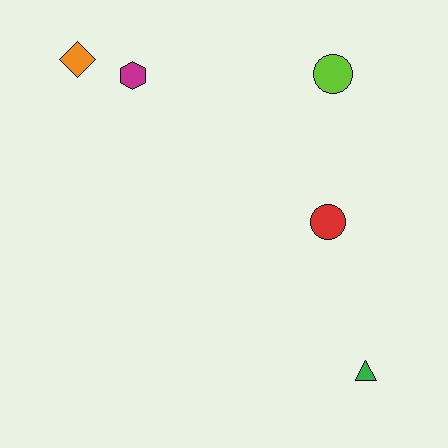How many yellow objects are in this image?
There are no yellow objects.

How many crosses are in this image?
There are no crosses.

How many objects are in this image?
There are 5 objects.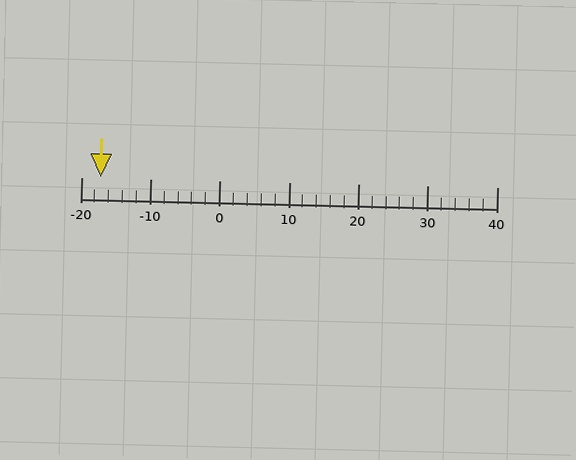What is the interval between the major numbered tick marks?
The major tick marks are spaced 10 units apart.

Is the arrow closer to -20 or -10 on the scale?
The arrow is closer to -20.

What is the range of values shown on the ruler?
The ruler shows values from -20 to 40.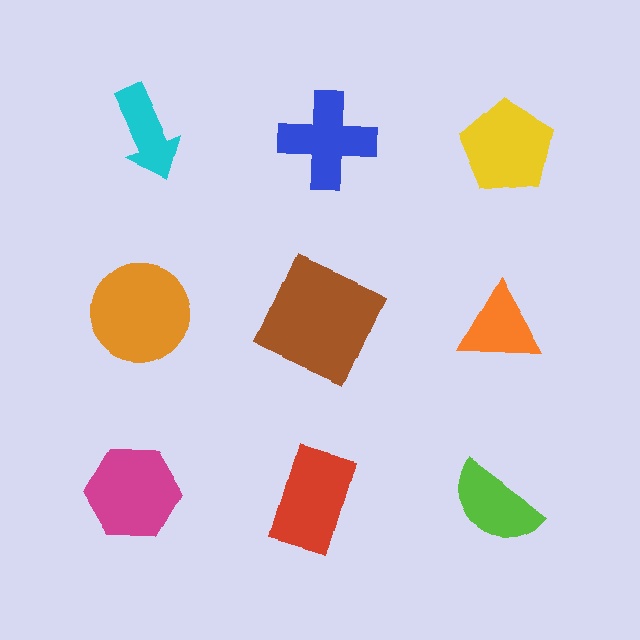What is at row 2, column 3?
An orange triangle.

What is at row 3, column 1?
A magenta hexagon.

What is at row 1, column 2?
A blue cross.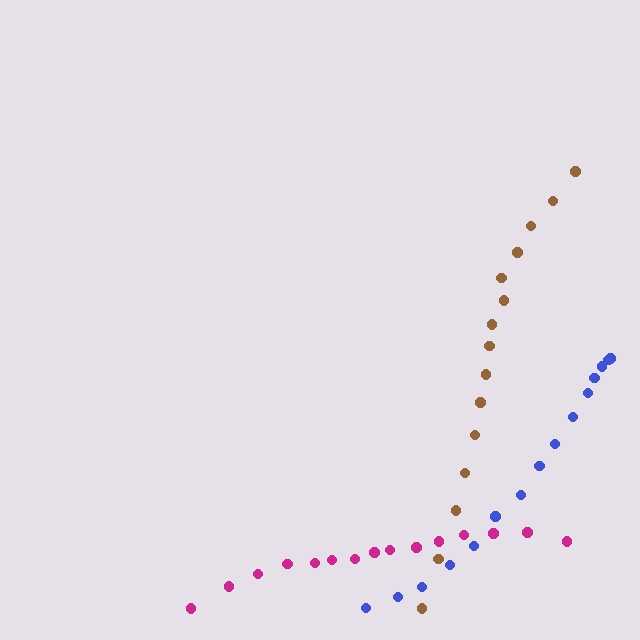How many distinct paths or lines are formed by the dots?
There are 3 distinct paths.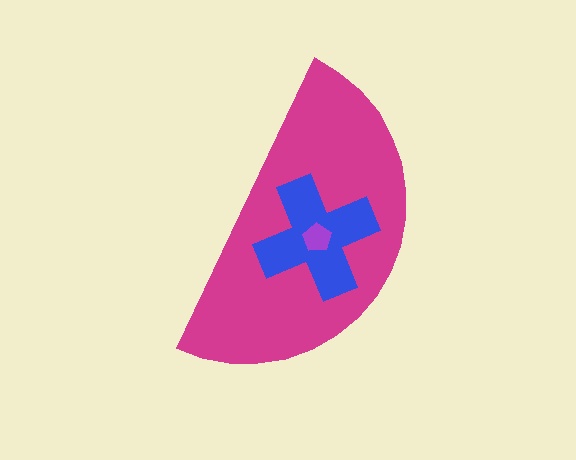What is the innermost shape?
The purple pentagon.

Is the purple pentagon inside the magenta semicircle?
Yes.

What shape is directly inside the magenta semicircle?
The blue cross.